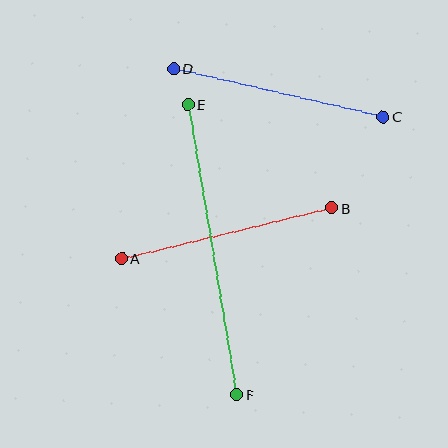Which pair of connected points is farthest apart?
Points E and F are farthest apart.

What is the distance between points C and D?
The distance is approximately 215 pixels.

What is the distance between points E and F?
The distance is approximately 294 pixels.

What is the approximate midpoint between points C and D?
The midpoint is at approximately (278, 93) pixels.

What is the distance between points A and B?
The distance is approximately 216 pixels.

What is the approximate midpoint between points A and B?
The midpoint is at approximately (227, 233) pixels.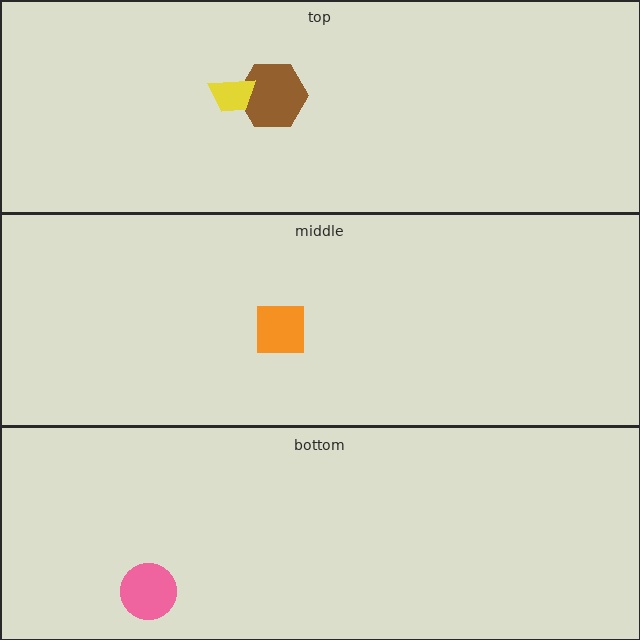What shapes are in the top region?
The brown hexagon, the yellow trapezoid.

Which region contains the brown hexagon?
The top region.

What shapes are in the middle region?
The orange square.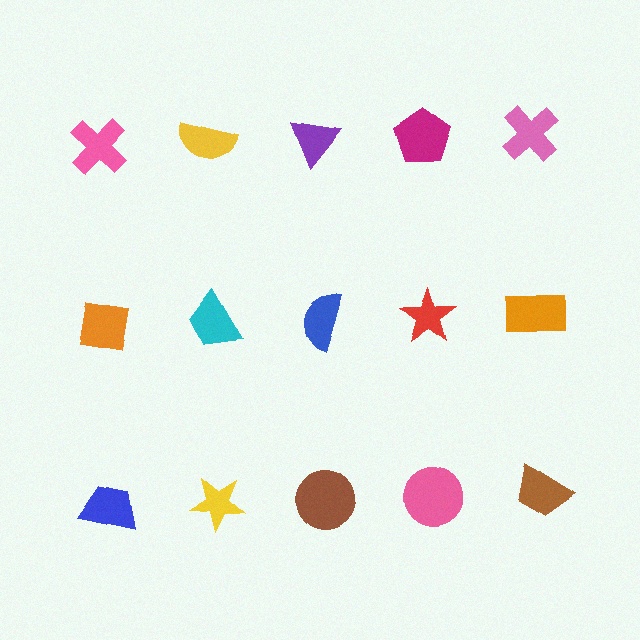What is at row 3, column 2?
A yellow star.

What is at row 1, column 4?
A magenta pentagon.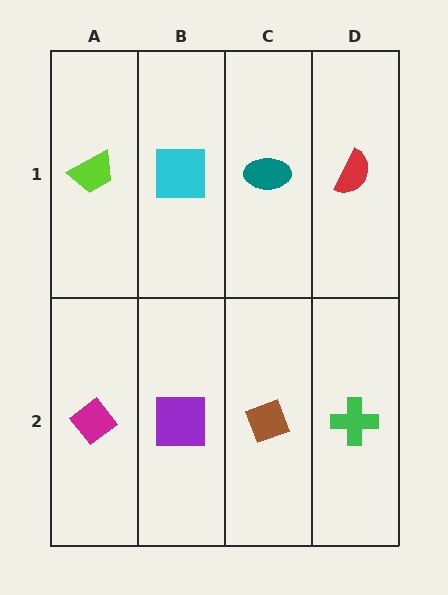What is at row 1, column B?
A cyan square.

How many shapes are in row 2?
4 shapes.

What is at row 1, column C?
A teal ellipse.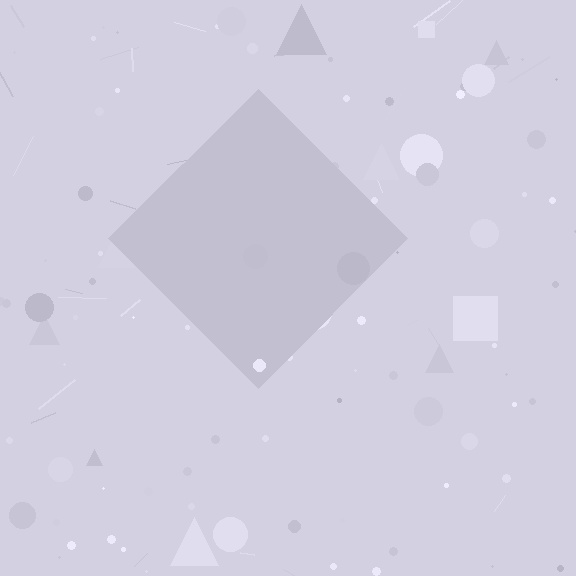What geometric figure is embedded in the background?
A diamond is embedded in the background.